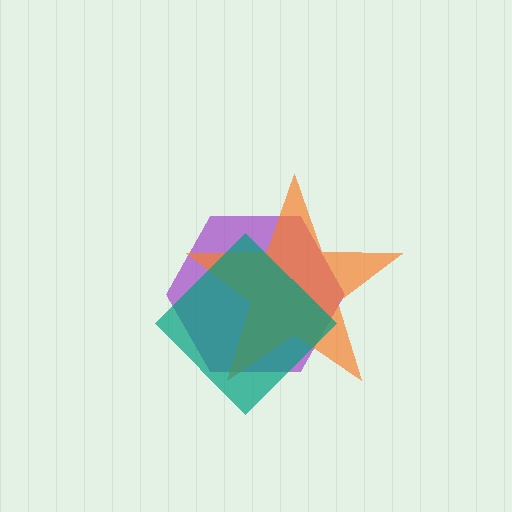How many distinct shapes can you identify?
There are 3 distinct shapes: a purple hexagon, an orange star, a teal diamond.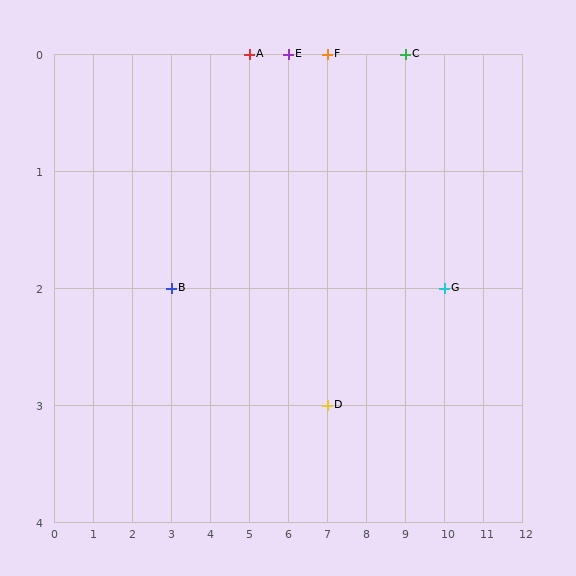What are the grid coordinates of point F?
Point F is at grid coordinates (7, 0).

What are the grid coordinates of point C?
Point C is at grid coordinates (9, 0).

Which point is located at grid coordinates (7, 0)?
Point F is at (7, 0).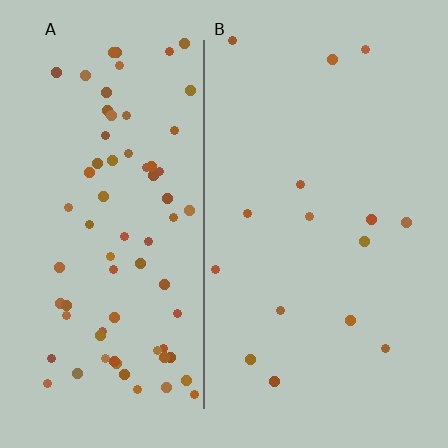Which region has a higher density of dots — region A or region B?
A (the left).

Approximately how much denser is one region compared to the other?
Approximately 4.8× — region A over region B.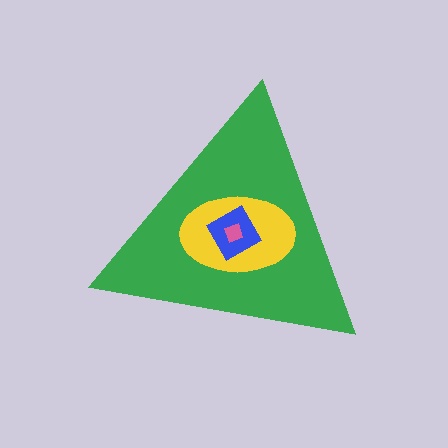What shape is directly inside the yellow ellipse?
The blue diamond.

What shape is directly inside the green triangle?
The yellow ellipse.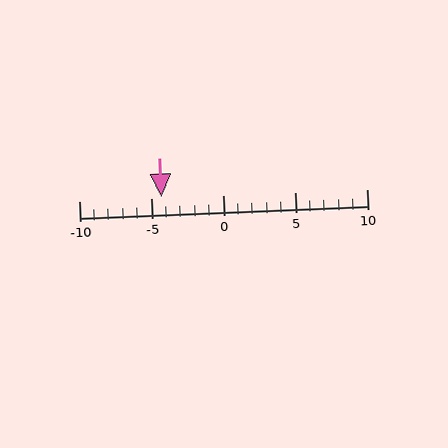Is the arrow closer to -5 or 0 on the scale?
The arrow is closer to -5.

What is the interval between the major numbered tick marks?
The major tick marks are spaced 5 units apart.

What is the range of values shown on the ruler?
The ruler shows values from -10 to 10.